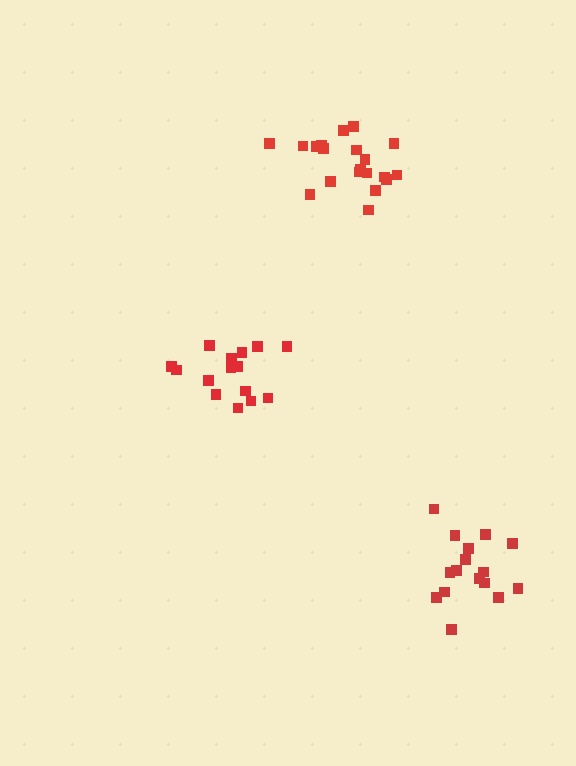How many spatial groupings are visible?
There are 3 spatial groupings.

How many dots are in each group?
Group 1: 16 dots, Group 2: 20 dots, Group 3: 15 dots (51 total).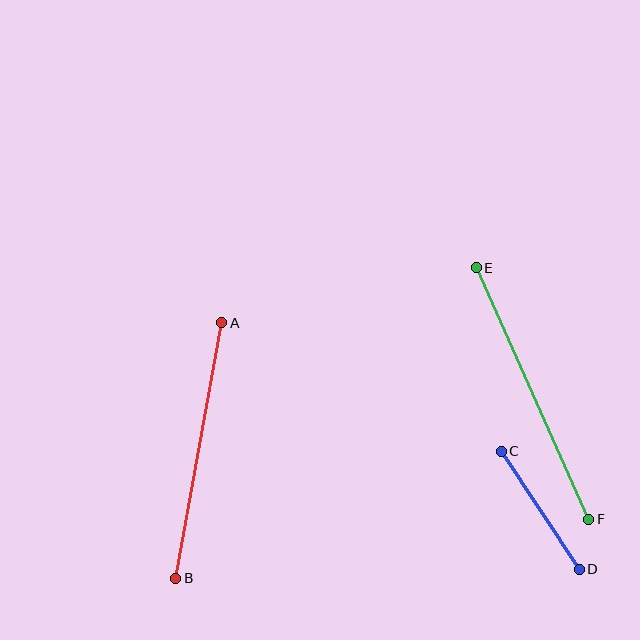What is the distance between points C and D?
The distance is approximately 142 pixels.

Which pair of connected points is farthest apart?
Points E and F are farthest apart.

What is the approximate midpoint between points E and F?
The midpoint is at approximately (532, 393) pixels.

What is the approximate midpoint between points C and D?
The midpoint is at approximately (540, 510) pixels.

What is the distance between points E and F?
The distance is approximately 276 pixels.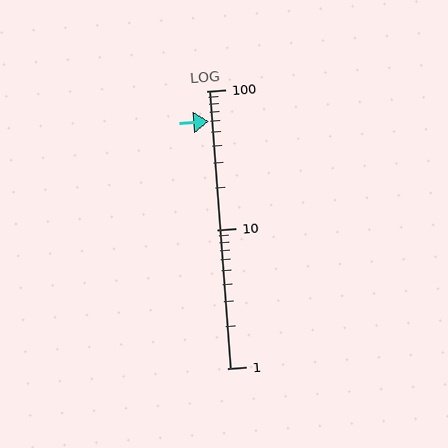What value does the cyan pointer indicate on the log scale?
The pointer indicates approximately 60.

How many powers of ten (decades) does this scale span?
The scale spans 2 decades, from 1 to 100.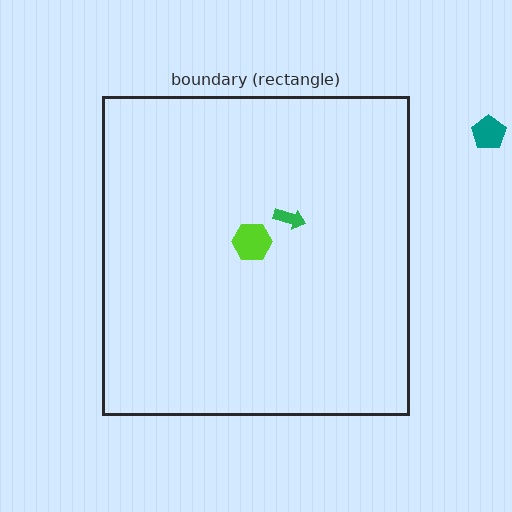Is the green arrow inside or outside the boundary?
Inside.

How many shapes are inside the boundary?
2 inside, 1 outside.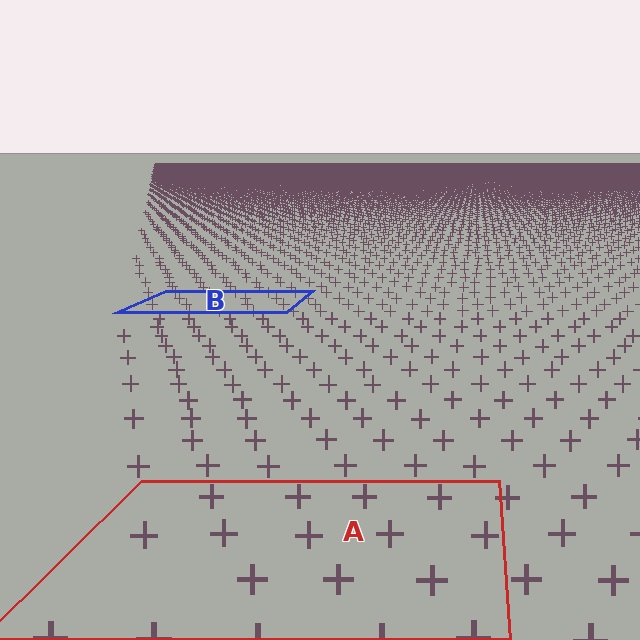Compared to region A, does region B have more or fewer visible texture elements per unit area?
Region B has more texture elements per unit area — they are packed more densely because it is farther away.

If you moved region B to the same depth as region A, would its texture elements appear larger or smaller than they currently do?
They would appear larger. At a closer depth, the same texture elements are projected at a bigger on-screen size.